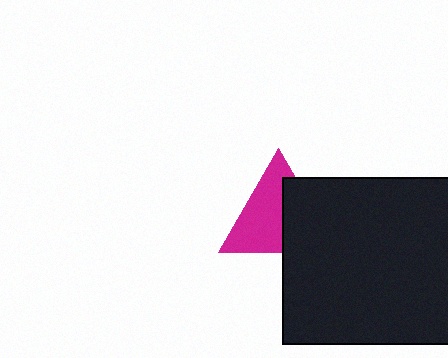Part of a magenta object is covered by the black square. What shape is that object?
It is a triangle.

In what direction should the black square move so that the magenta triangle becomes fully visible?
The black square should move right. That is the shortest direction to clear the overlap and leave the magenta triangle fully visible.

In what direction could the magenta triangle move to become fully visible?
The magenta triangle could move left. That would shift it out from behind the black square entirely.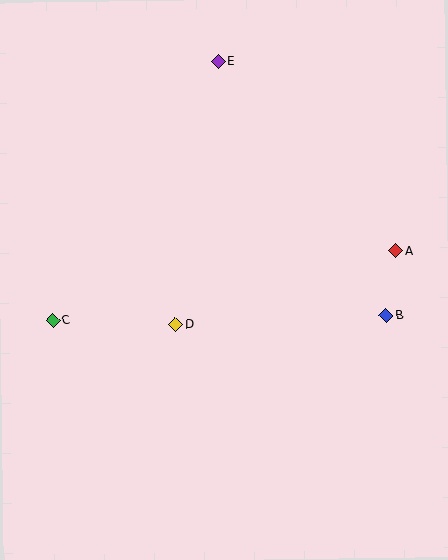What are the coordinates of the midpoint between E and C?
The midpoint between E and C is at (136, 191).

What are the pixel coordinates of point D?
Point D is at (175, 325).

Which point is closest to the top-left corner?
Point E is closest to the top-left corner.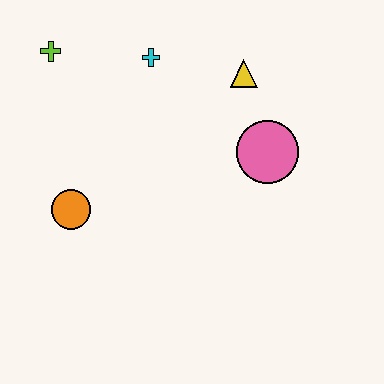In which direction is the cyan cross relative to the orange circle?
The cyan cross is above the orange circle.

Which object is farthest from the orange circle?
The yellow triangle is farthest from the orange circle.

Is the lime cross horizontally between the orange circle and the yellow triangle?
No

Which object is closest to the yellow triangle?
The pink circle is closest to the yellow triangle.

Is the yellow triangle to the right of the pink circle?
No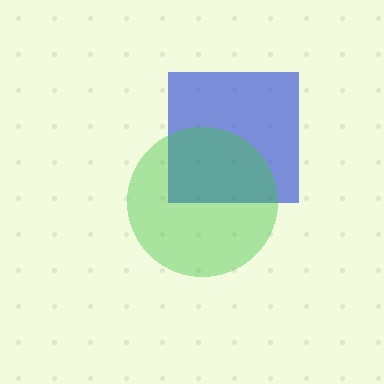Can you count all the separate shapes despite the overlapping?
Yes, there are 2 separate shapes.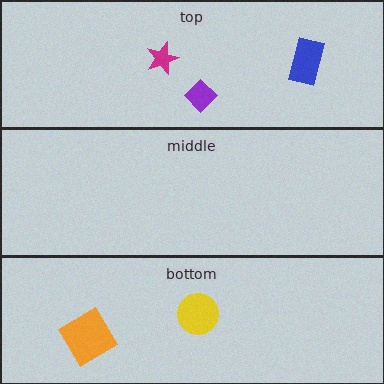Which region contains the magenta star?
The top region.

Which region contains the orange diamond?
The bottom region.